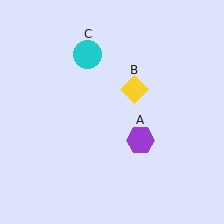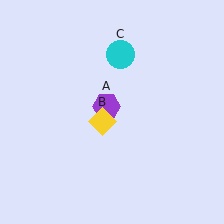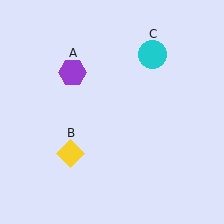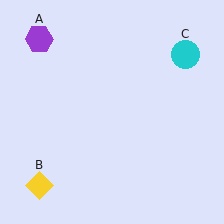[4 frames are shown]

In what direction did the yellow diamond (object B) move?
The yellow diamond (object B) moved down and to the left.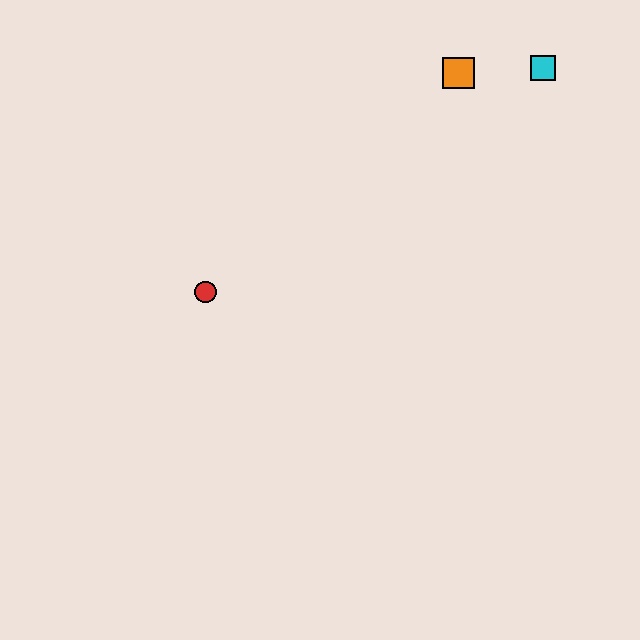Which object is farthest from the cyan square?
The red circle is farthest from the cyan square.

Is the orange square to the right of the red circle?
Yes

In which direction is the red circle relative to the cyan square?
The red circle is to the left of the cyan square.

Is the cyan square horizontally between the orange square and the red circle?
No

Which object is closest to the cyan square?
The orange square is closest to the cyan square.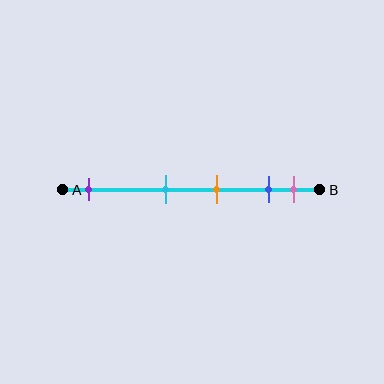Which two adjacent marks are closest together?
The blue and pink marks are the closest adjacent pair.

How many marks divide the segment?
There are 5 marks dividing the segment.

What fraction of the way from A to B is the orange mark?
The orange mark is approximately 60% (0.6) of the way from A to B.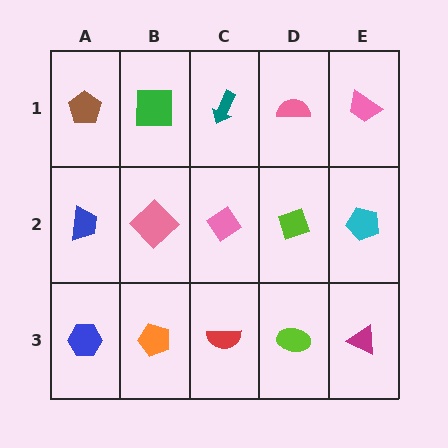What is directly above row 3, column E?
A cyan pentagon.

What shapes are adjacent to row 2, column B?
A green square (row 1, column B), an orange pentagon (row 3, column B), a blue trapezoid (row 2, column A), a pink diamond (row 2, column C).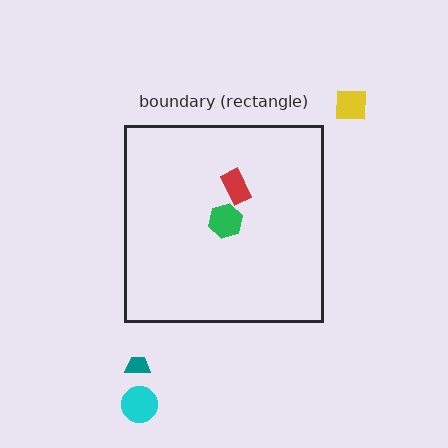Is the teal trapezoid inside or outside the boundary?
Outside.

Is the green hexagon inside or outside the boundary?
Inside.